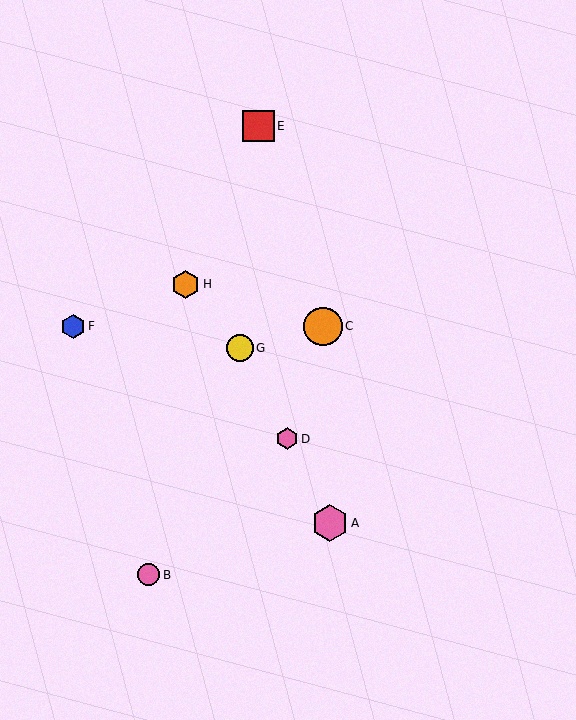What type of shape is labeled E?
Shape E is a red square.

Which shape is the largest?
The orange circle (labeled C) is the largest.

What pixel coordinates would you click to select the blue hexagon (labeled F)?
Click at (73, 326) to select the blue hexagon F.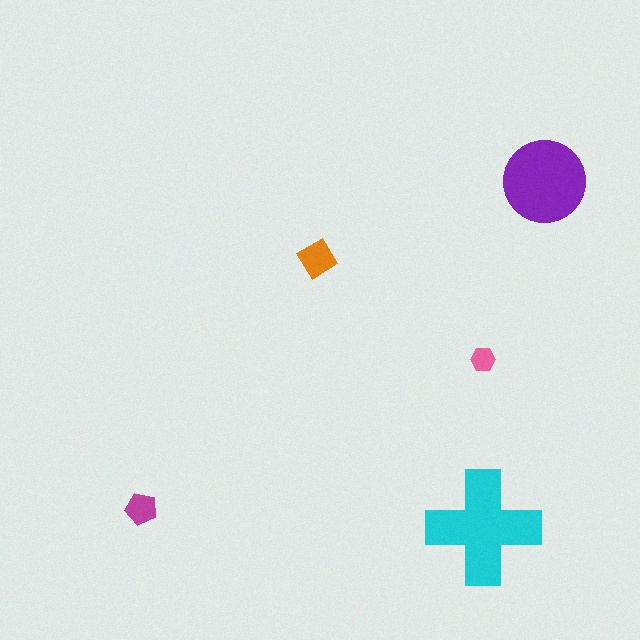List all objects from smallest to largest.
The pink hexagon, the magenta pentagon, the orange diamond, the purple circle, the cyan cross.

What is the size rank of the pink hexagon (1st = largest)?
5th.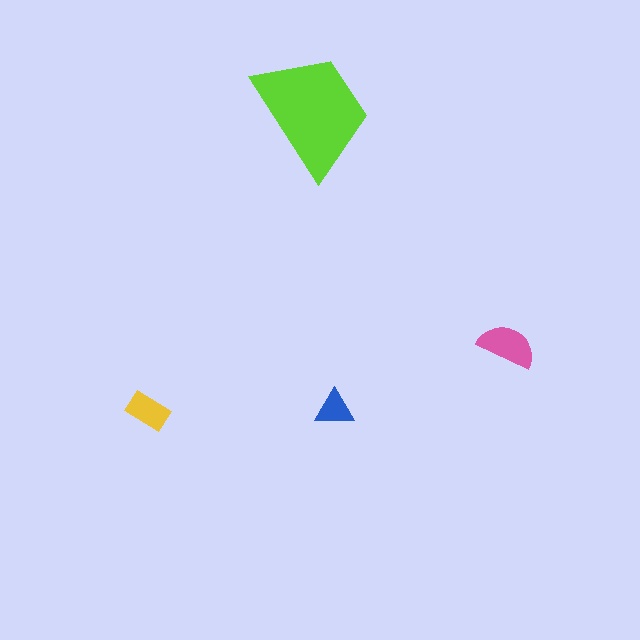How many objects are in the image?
There are 4 objects in the image.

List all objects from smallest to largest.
The blue triangle, the yellow rectangle, the pink semicircle, the lime trapezoid.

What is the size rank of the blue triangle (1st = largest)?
4th.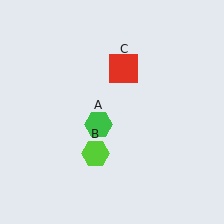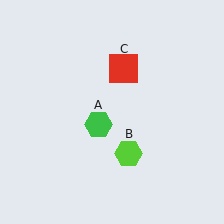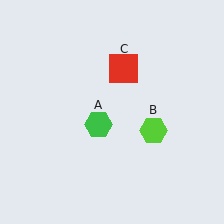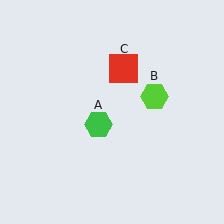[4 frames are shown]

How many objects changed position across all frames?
1 object changed position: lime hexagon (object B).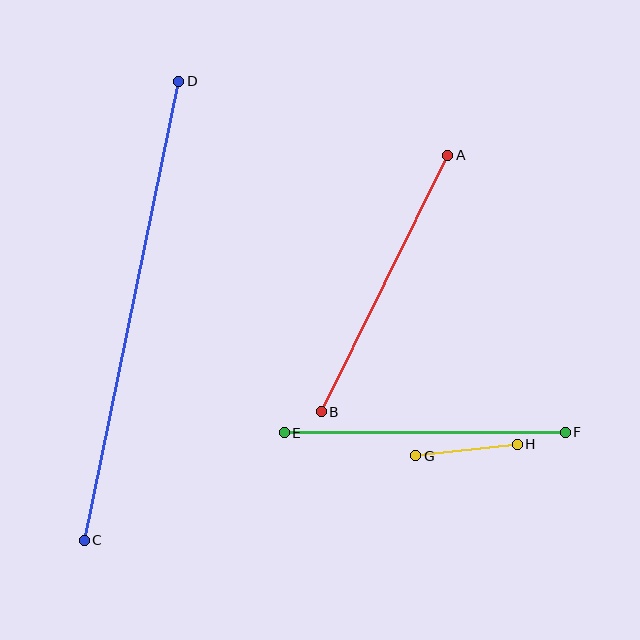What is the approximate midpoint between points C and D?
The midpoint is at approximately (132, 311) pixels.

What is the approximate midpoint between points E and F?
The midpoint is at approximately (425, 433) pixels.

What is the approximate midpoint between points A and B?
The midpoint is at approximately (384, 284) pixels.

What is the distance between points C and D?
The distance is approximately 468 pixels.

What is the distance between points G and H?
The distance is approximately 102 pixels.